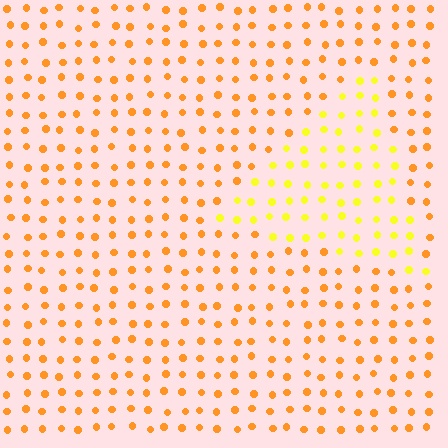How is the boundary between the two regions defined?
The boundary is defined purely by a slight shift in hue (about 31 degrees). Spacing, size, and orientation are identical on both sides.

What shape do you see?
I see a triangle.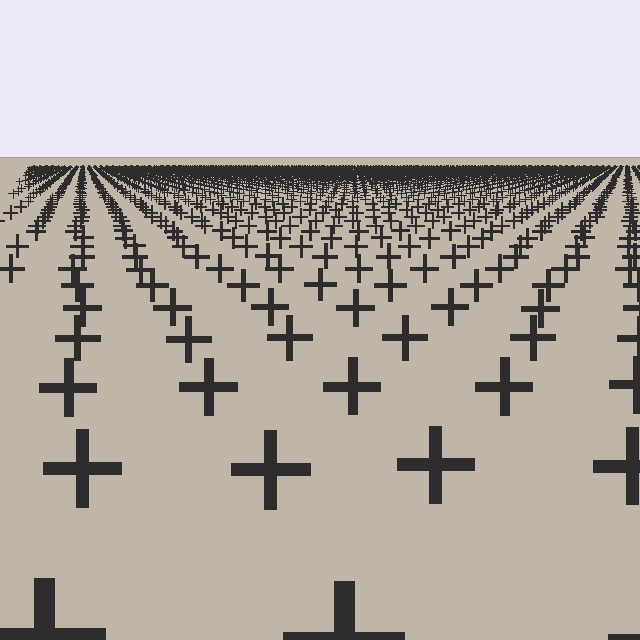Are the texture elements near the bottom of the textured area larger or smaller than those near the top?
Larger. Near the bottom, elements are closer to the viewer and appear at a bigger on-screen size.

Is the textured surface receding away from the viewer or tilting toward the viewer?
The surface is receding away from the viewer. Texture elements get smaller and denser toward the top.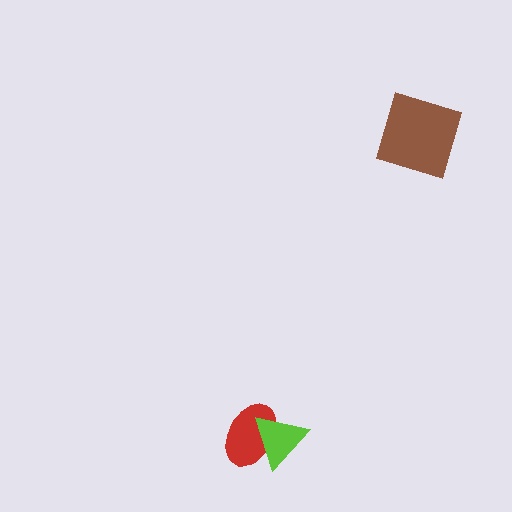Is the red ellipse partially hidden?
Yes, it is partially covered by another shape.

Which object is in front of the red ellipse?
The lime triangle is in front of the red ellipse.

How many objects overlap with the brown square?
0 objects overlap with the brown square.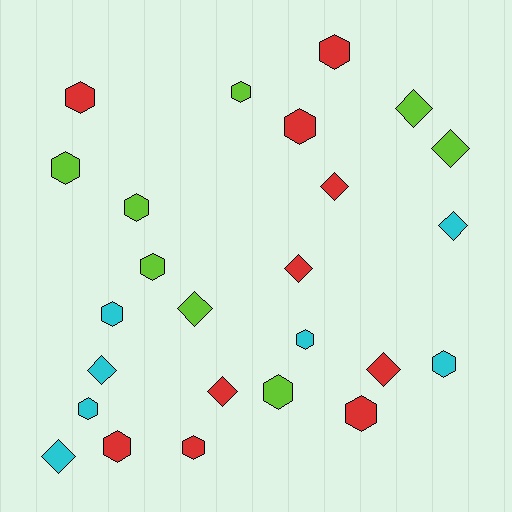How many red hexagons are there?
There are 6 red hexagons.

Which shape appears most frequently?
Hexagon, with 15 objects.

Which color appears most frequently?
Red, with 10 objects.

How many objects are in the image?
There are 25 objects.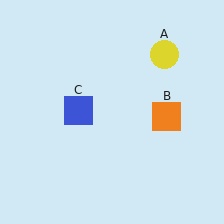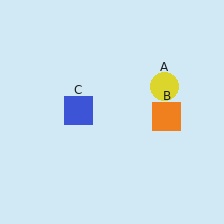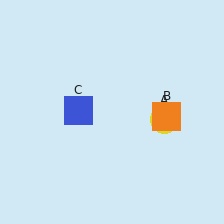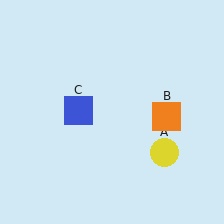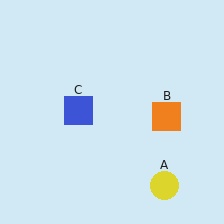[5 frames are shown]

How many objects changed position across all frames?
1 object changed position: yellow circle (object A).